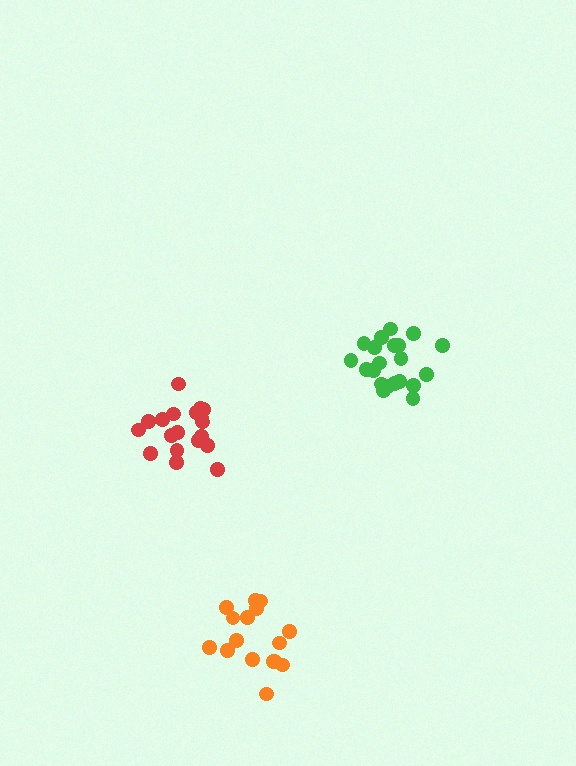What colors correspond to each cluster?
The clusters are colored: red, orange, green.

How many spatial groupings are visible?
There are 3 spatial groupings.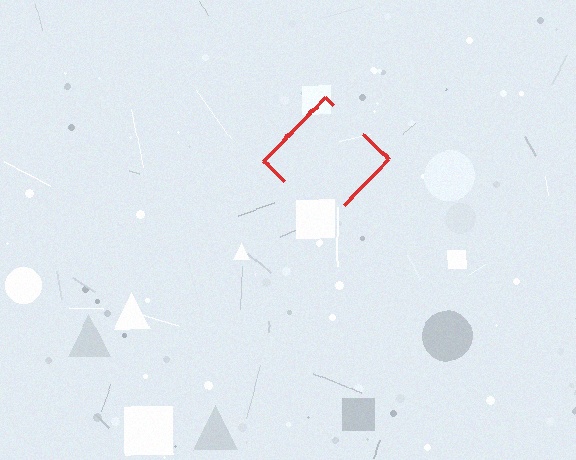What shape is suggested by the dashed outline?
The dashed outline suggests a diamond.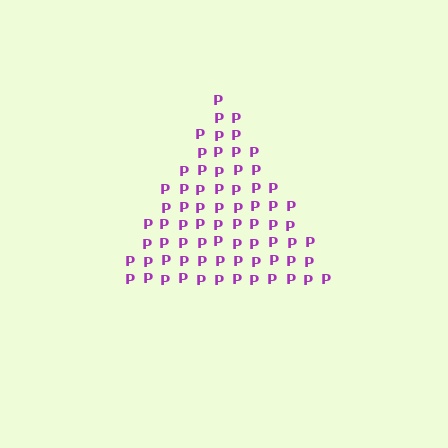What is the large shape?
The large shape is a triangle.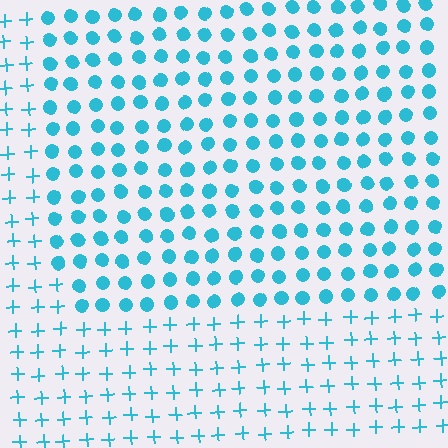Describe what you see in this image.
The image is filled with small cyan elements arranged in a uniform grid. A rectangle-shaped region contains circles, while the surrounding area contains plus signs. The boundary is defined purely by the change in element shape.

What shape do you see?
I see a rectangle.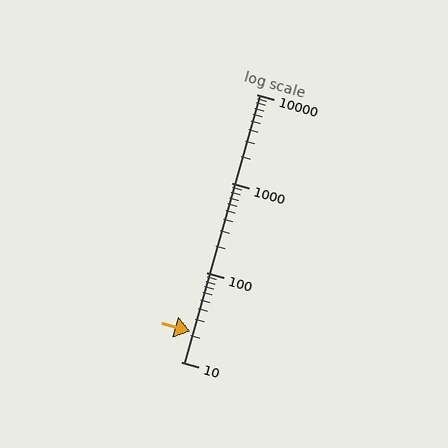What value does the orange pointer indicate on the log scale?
The pointer indicates approximately 22.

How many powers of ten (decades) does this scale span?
The scale spans 3 decades, from 10 to 10000.